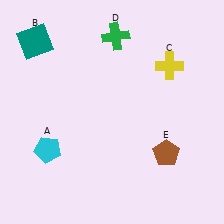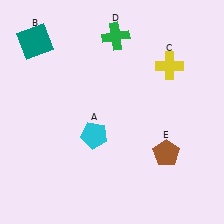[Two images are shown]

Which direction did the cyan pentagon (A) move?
The cyan pentagon (A) moved right.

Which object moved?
The cyan pentagon (A) moved right.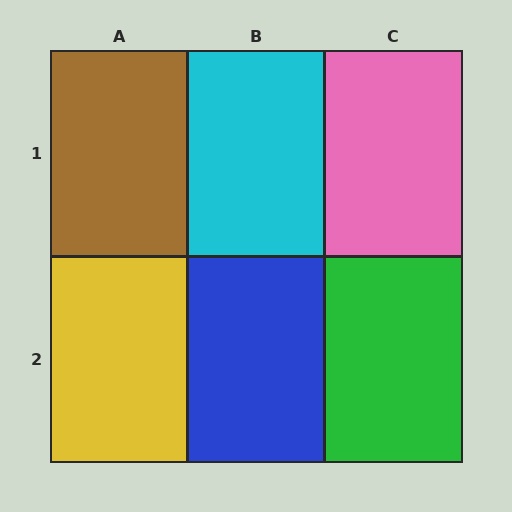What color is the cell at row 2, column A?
Yellow.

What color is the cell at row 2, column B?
Blue.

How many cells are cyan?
1 cell is cyan.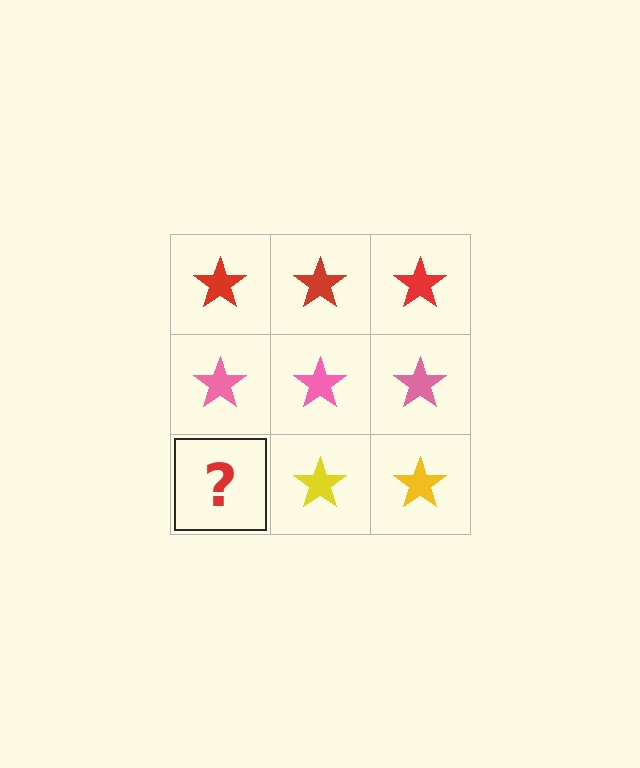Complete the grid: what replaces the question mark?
The question mark should be replaced with a yellow star.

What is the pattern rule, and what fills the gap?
The rule is that each row has a consistent color. The gap should be filled with a yellow star.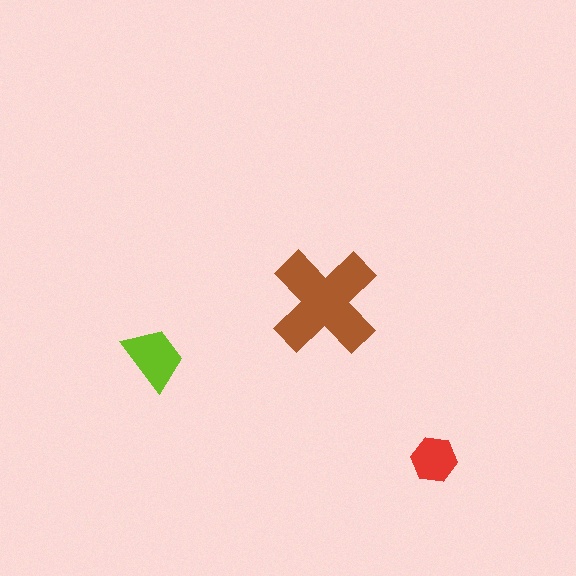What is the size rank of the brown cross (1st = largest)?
1st.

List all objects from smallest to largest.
The red hexagon, the lime trapezoid, the brown cross.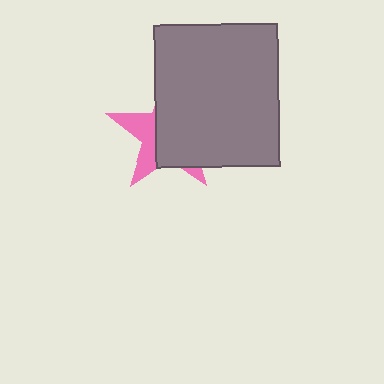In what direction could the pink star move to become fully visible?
The pink star could move left. That would shift it out from behind the gray rectangle entirely.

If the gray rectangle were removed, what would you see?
You would see the complete pink star.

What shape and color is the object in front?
The object in front is a gray rectangle.